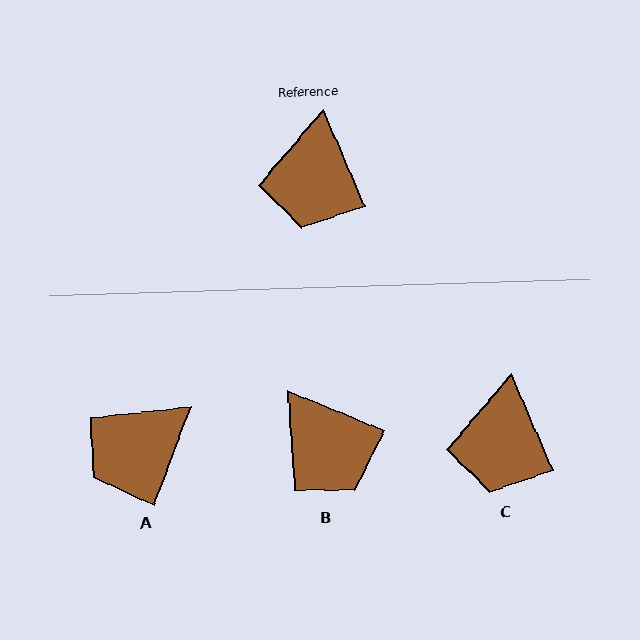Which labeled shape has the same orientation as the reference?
C.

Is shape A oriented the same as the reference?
No, it is off by about 43 degrees.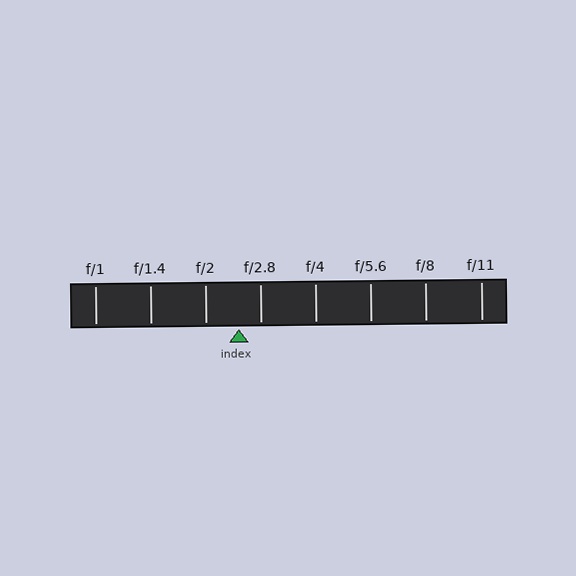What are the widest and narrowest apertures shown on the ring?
The widest aperture shown is f/1 and the narrowest is f/11.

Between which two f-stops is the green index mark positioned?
The index mark is between f/2 and f/2.8.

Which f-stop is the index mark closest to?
The index mark is closest to f/2.8.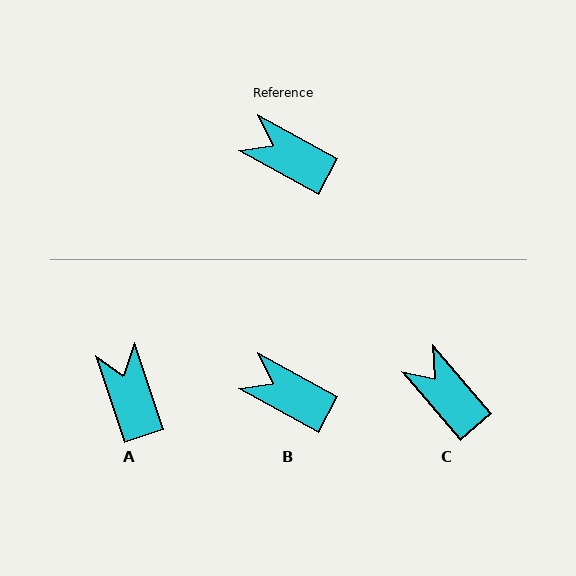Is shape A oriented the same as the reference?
No, it is off by about 43 degrees.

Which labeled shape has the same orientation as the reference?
B.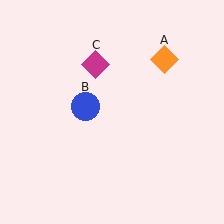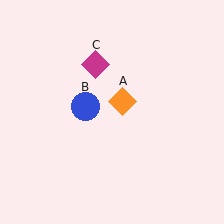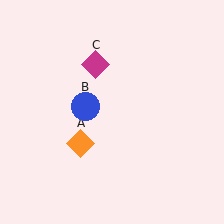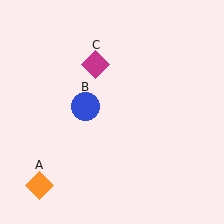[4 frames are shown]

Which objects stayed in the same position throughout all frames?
Blue circle (object B) and magenta diamond (object C) remained stationary.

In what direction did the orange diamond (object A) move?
The orange diamond (object A) moved down and to the left.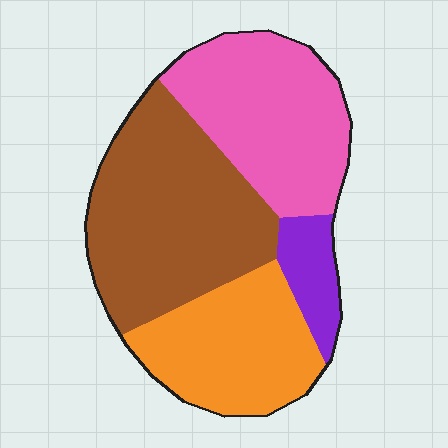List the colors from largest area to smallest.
From largest to smallest: brown, pink, orange, purple.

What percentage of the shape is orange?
Orange takes up less than a quarter of the shape.